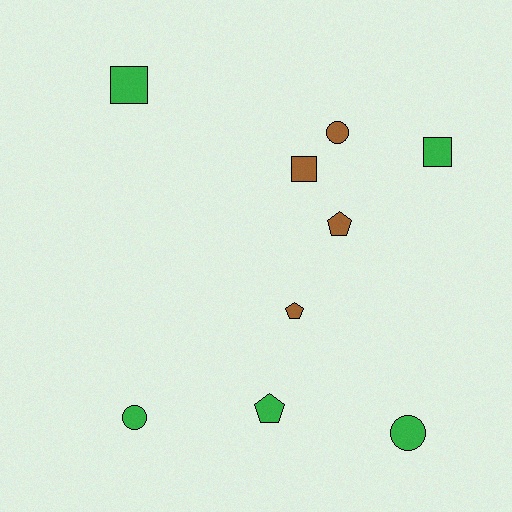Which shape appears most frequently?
Pentagon, with 3 objects.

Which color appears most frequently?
Green, with 5 objects.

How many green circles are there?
There are 2 green circles.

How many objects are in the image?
There are 9 objects.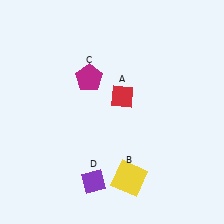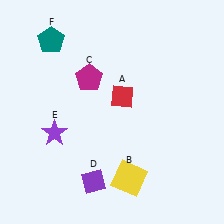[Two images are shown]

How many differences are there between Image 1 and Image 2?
There are 2 differences between the two images.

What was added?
A purple star (E), a teal pentagon (F) were added in Image 2.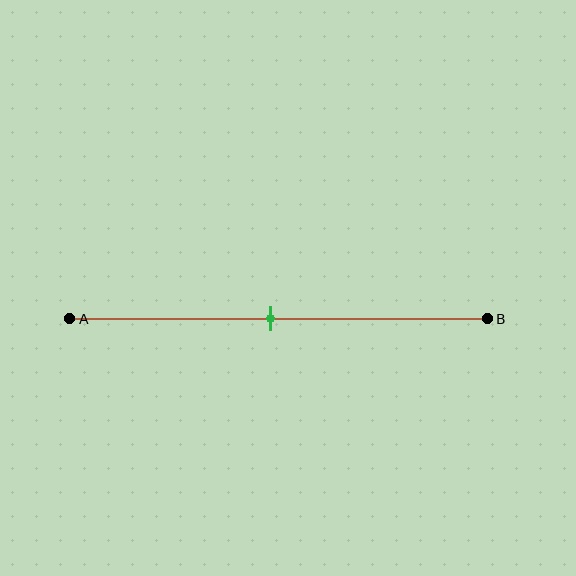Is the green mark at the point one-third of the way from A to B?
No, the mark is at about 50% from A, not at the 33% one-third point.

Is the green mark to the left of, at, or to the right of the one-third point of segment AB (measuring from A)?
The green mark is to the right of the one-third point of segment AB.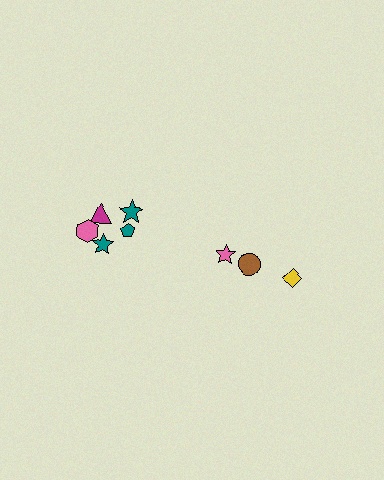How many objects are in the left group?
There are 5 objects.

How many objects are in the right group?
There are 3 objects.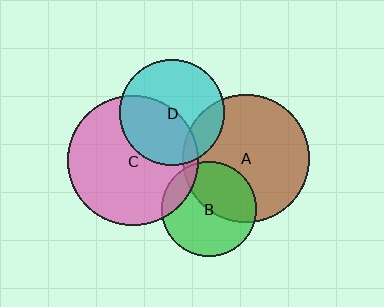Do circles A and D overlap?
Yes.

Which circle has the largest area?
Circle C (pink).